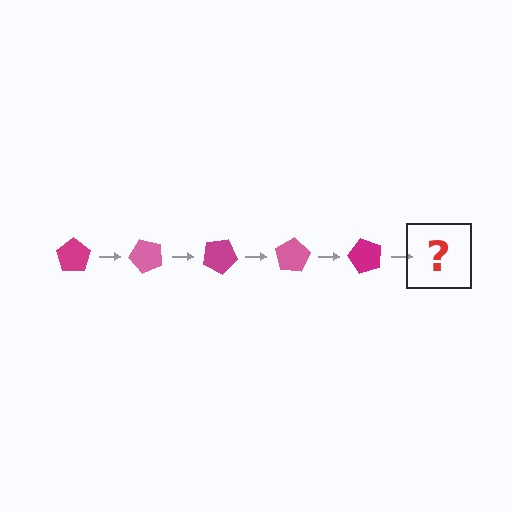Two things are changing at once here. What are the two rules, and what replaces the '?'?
The two rules are that it rotates 50 degrees each step and the color cycles through magenta and pink. The '?' should be a pink pentagon, rotated 250 degrees from the start.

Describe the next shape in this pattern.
It should be a pink pentagon, rotated 250 degrees from the start.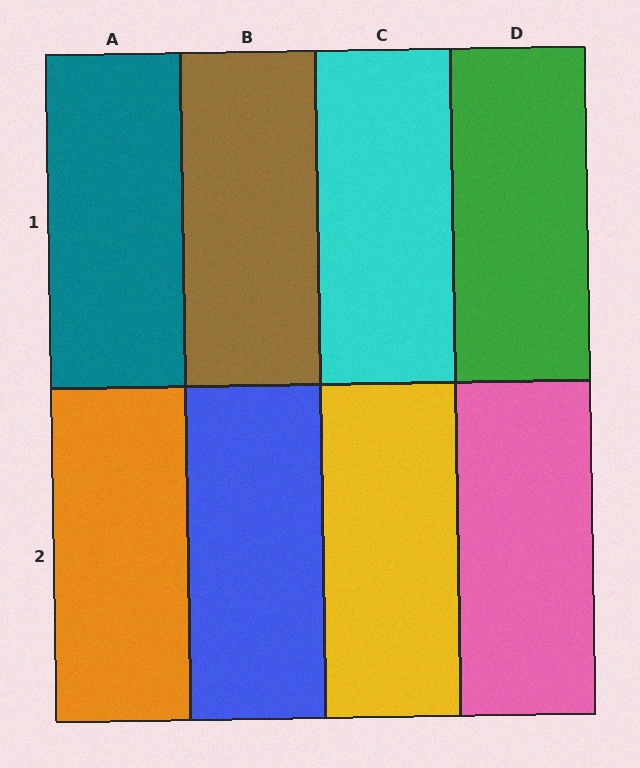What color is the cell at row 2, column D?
Pink.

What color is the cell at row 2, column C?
Yellow.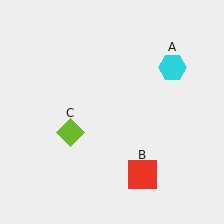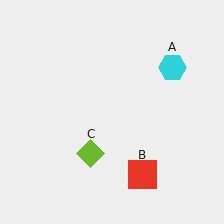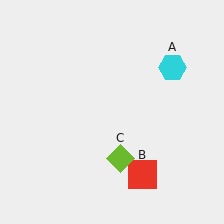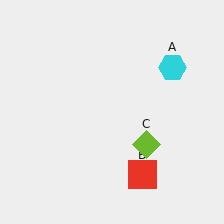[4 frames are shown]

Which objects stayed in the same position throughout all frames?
Cyan hexagon (object A) and red square (object B) remained stationary.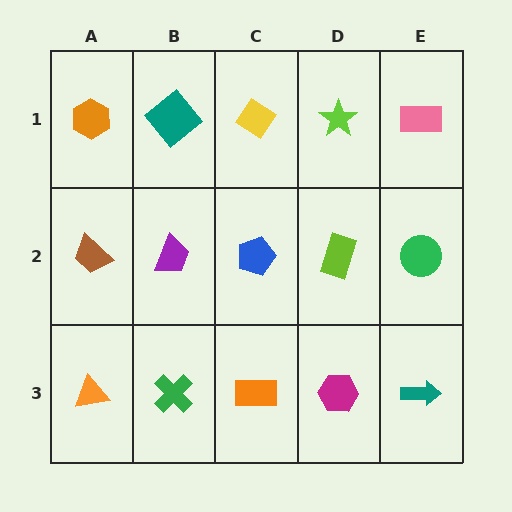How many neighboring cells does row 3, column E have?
2.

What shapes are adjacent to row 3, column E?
A green circle (row 2, column E), a magenta hexagon (row 3, column D).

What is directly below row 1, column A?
A brown trapezoid.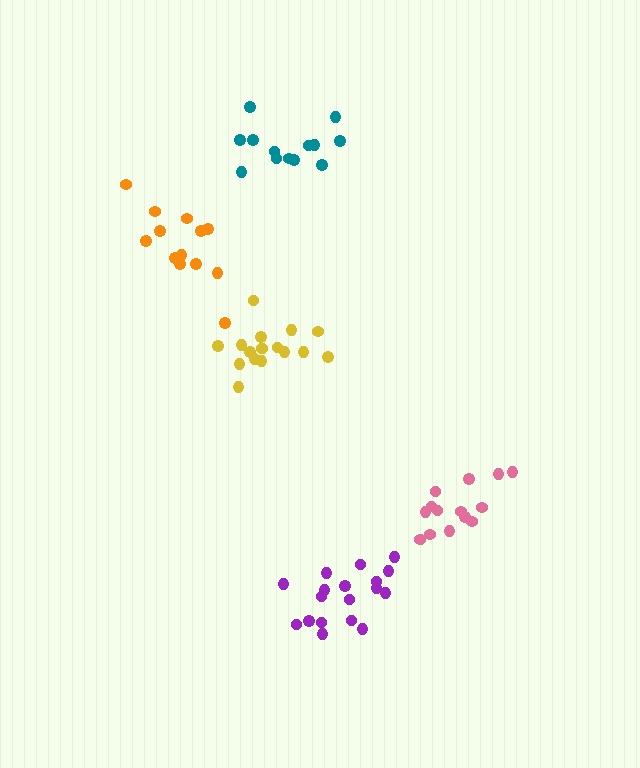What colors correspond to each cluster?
The clusters are colored: orange, pink, purple, teal, yellow.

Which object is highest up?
The teal cluster is topmost.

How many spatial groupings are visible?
There are 5 spatial groupings.